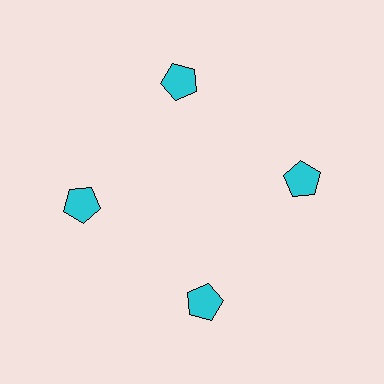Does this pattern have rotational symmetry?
Yes, this pattern has 4-fold rotational symmetry. It looks the same after rotating 90 degrees around the center.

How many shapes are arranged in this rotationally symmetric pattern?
There are 4 shapes, arranged in 4 groups of 1.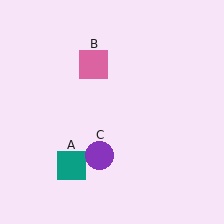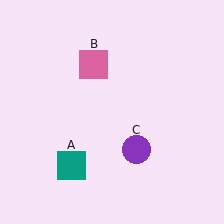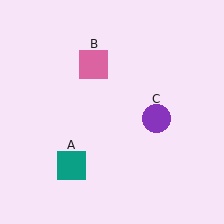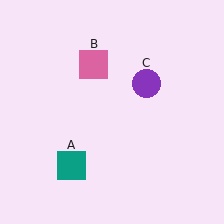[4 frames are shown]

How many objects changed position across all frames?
1 object changed position: purple circle (object C).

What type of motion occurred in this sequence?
The purple circle (object C) rotated counterclockwise around the center of the scene.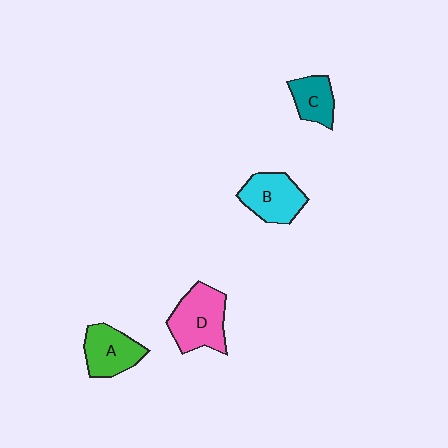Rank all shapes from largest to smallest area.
From largest to smallest: D (pink), B (cyan), A (green), C (teal).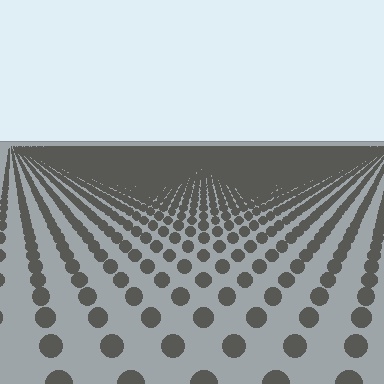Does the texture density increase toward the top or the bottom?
Density increases toward the top.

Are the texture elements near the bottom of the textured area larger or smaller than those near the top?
Larger. Near the bottom, elements are closer to the viewer and appear at a bigger on-screen size.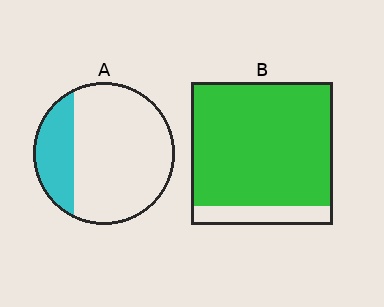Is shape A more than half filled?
No.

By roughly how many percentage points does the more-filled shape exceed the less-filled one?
By roughly 65 percentage points (B over A).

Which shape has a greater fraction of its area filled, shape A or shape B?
Shape B.